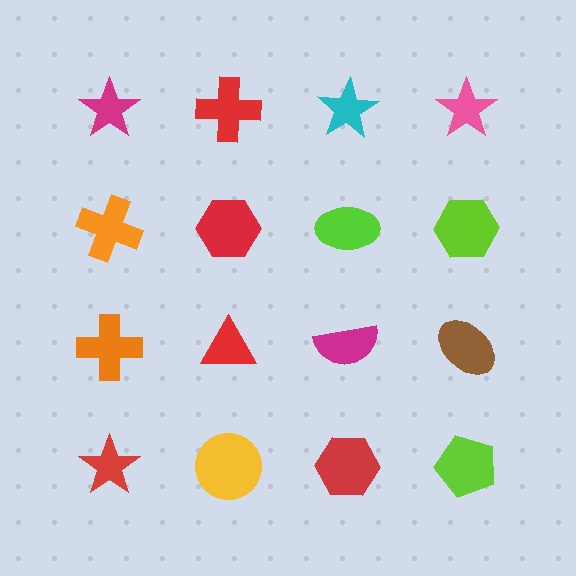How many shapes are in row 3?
4 shapes.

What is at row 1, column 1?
A magenta star.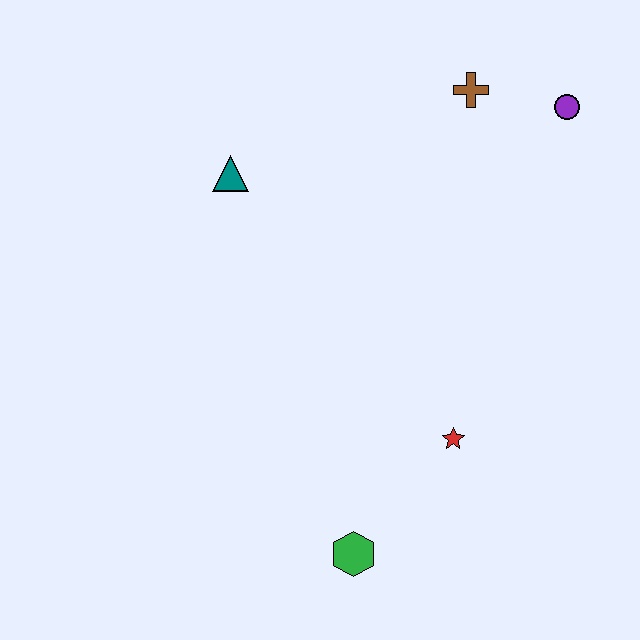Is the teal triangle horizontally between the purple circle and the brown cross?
No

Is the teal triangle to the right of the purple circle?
No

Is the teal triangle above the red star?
Yes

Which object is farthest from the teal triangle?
The green hexagon is farthest from the teal triangle.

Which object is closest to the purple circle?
The brown cross is closest to the purple circle.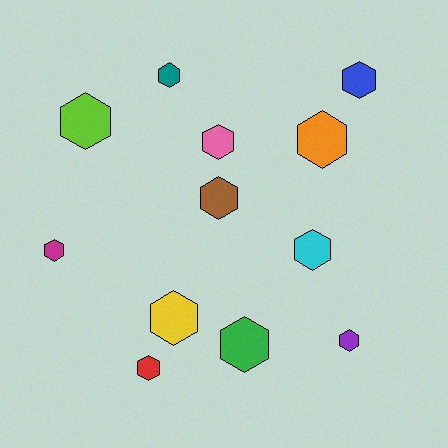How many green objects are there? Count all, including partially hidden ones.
There is 1 green object.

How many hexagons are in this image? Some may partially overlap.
There are 12 hexagons.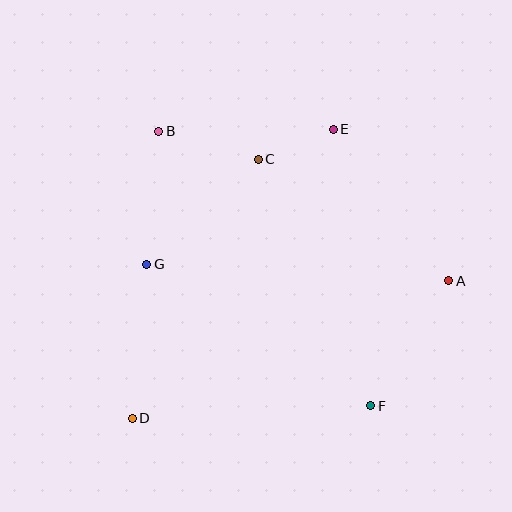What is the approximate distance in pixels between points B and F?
The distance between B and F is approximately 346 pixels.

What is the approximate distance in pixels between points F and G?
The distance between F and G is approximately 265 pixels.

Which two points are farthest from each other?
Points D and E are farthest from each other.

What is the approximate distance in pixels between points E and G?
The distance between E and G is approximately 230 pixels.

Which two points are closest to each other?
Points C and E are closest to each other.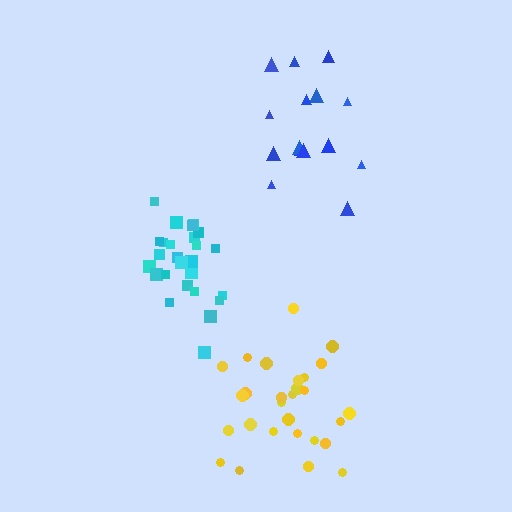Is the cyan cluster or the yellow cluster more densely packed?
Cyan.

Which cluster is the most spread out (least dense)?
Blue.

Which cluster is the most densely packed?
Cyan.